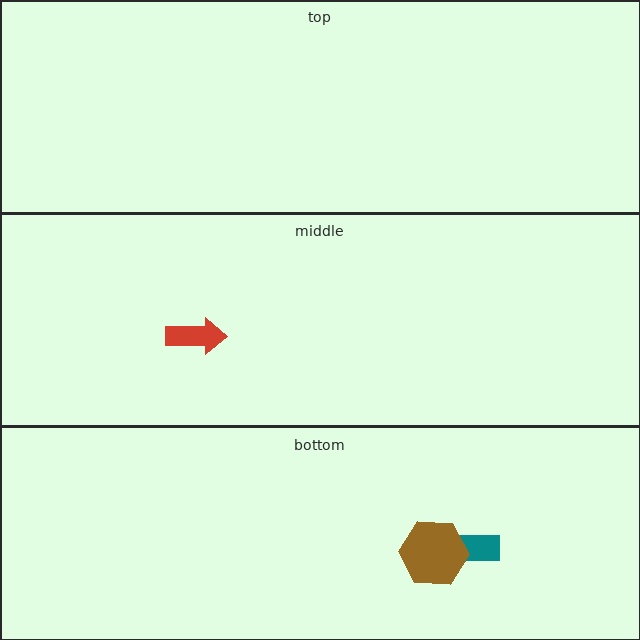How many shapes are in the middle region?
1.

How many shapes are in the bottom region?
2.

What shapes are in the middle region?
The red arrow.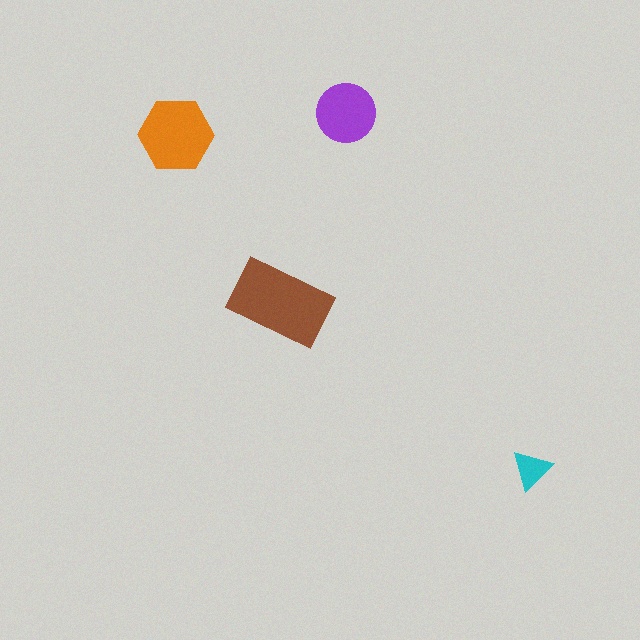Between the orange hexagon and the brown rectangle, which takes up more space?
The brown rectangle.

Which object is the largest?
The brown rectangle.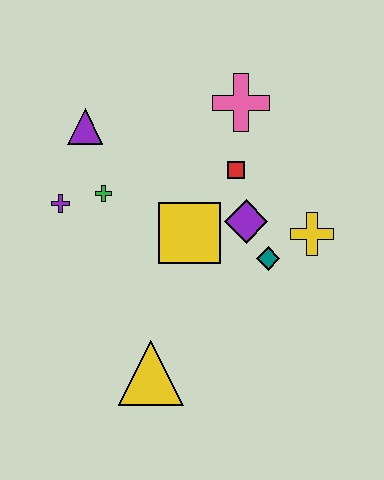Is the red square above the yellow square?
Yes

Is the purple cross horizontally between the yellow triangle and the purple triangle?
No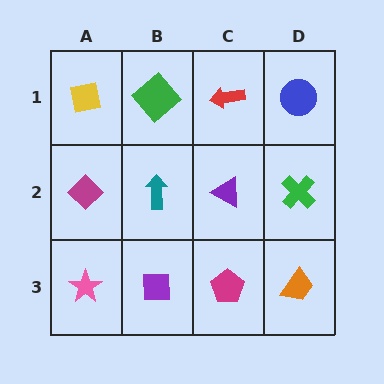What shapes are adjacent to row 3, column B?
A teal arrow (row 2, column B), a pink star (row 3, column A), a magenta pentagon (row 3, column C).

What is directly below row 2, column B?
A purple square.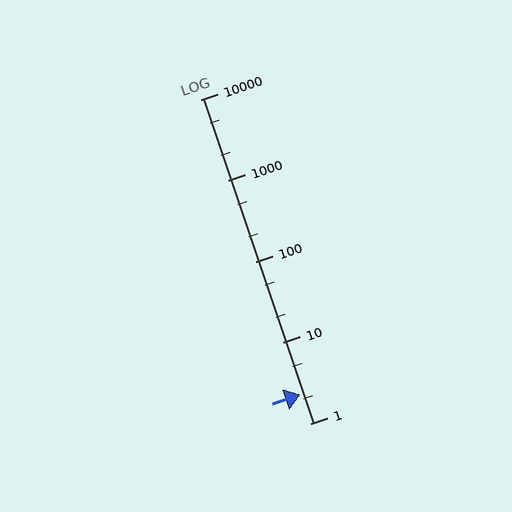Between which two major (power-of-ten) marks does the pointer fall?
The pointer is between 1 and 10.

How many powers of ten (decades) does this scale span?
The scale spans 4 decades, from 1 to 10000.